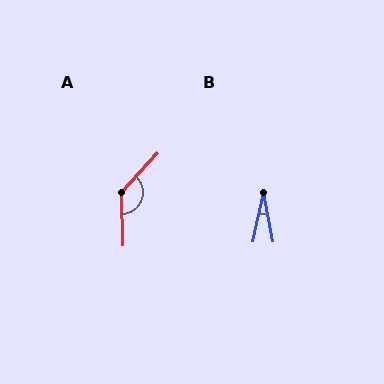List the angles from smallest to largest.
B (23°), A (136°).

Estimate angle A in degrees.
Approximately 136 degrees.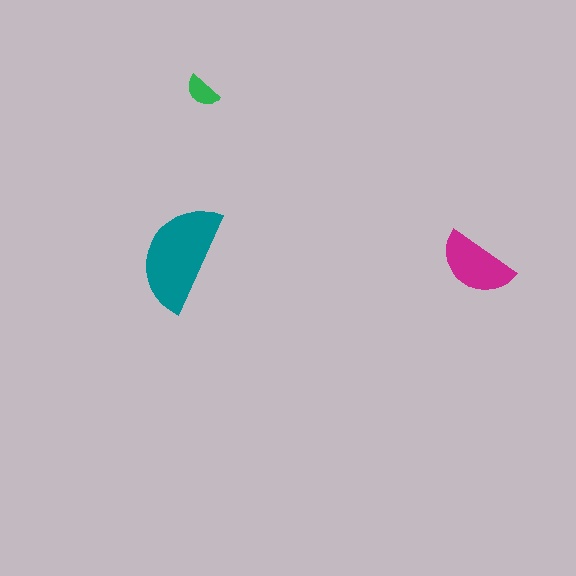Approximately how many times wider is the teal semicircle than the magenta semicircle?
About 1.5 times wider.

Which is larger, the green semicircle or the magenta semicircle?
The magenta one.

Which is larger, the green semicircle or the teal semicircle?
The teal one.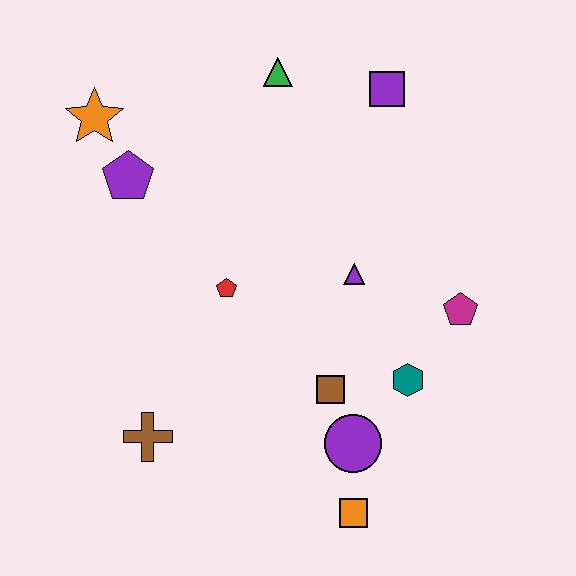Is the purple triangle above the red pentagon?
Yes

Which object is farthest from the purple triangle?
The orange star is farthest from the purple triangle.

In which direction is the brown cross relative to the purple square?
The brown cross is below the purple square.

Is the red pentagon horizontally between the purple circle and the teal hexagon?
No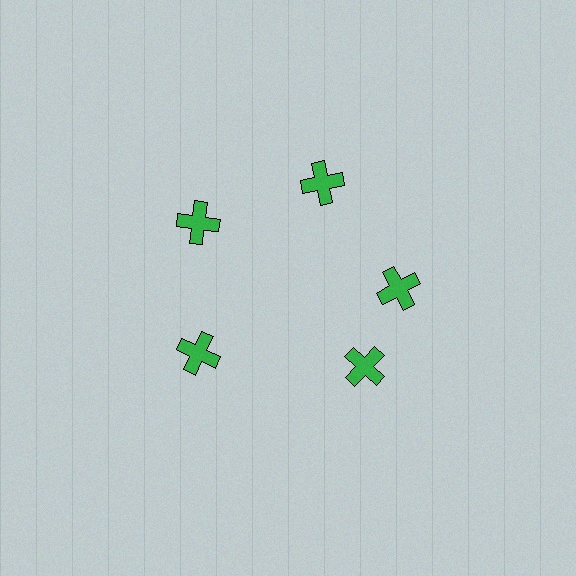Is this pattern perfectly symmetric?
No. The 5 green crosses are arranged in a ring, but one element near the 5 o'clock position is rotated out of alignment along the ring, breaking the 5-fold rotational symmetry.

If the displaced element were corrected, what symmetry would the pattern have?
It would have 5-fold rotational symmetry — the pattern would map onto itself every 72 degrees.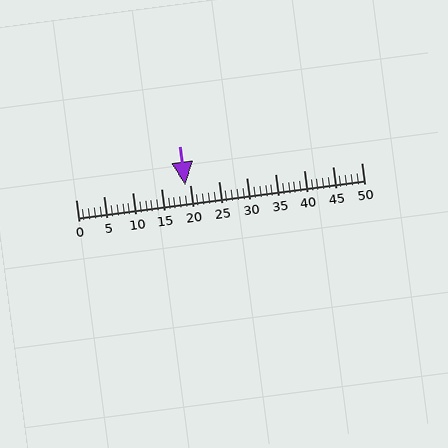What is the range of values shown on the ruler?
The ruler shows values from 0 to 50.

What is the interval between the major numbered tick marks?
The major tick marks are spaced 5 units apart.